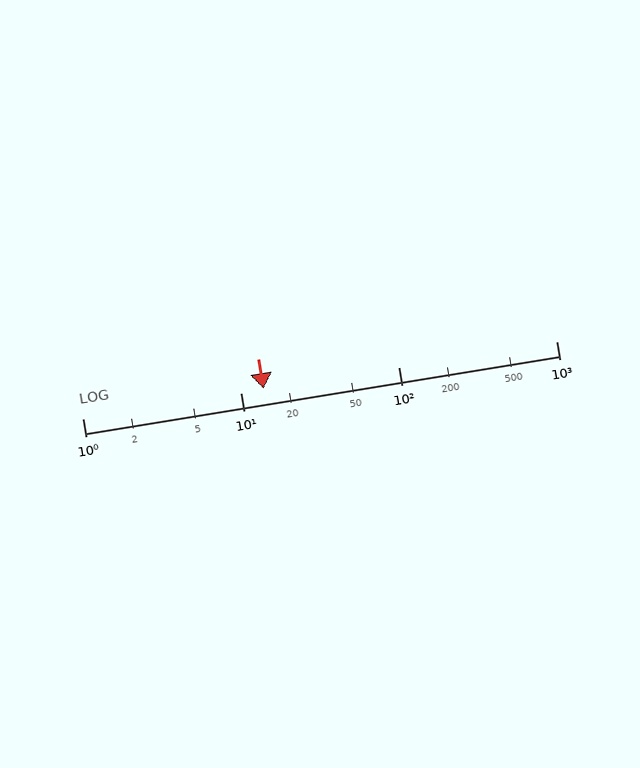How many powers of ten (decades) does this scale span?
The scale spans 3 decades, from 1 to 1000.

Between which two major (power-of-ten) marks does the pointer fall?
The pointer is between 10 and 100.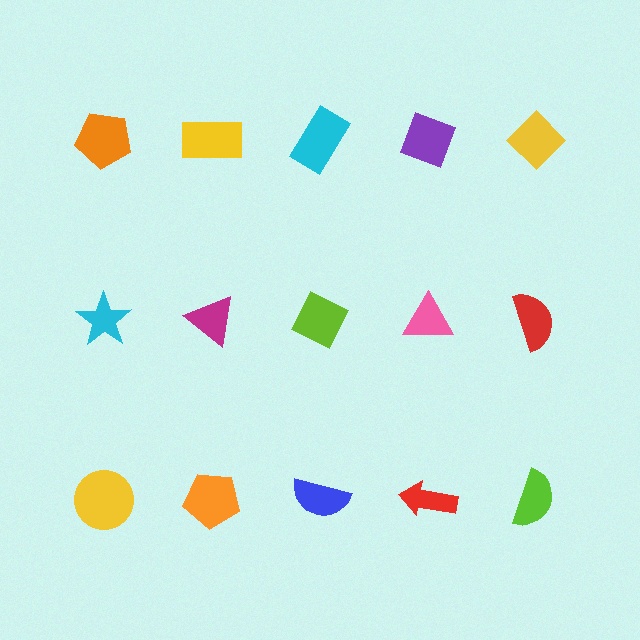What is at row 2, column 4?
A pink triangle.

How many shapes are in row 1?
5 shapes.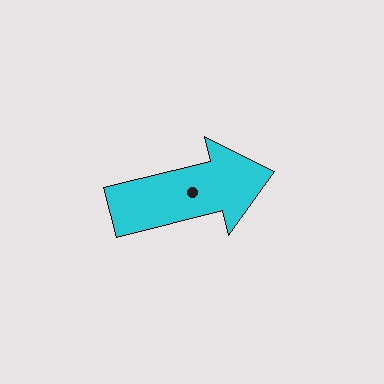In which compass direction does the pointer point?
East.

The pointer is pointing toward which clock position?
Roughly 3 o'clock.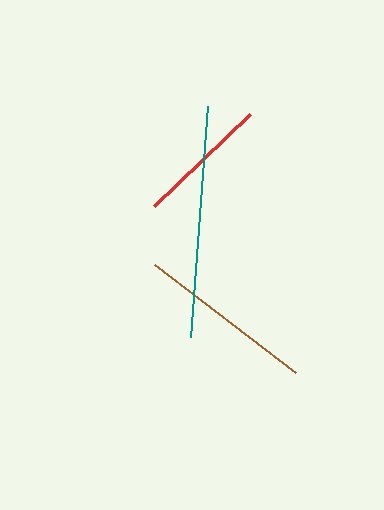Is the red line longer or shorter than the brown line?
The brown line is longer than the red line.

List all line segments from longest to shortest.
From longest to shortest: teal, brown, red.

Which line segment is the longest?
The teal line is the longest at approximately 232 pixels.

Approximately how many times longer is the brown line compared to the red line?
The brown line is approximately 1.3 times the length of the red line.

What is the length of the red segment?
The red segment is approximately 133 pixels long.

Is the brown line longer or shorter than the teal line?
The teal line is longer than the brown line.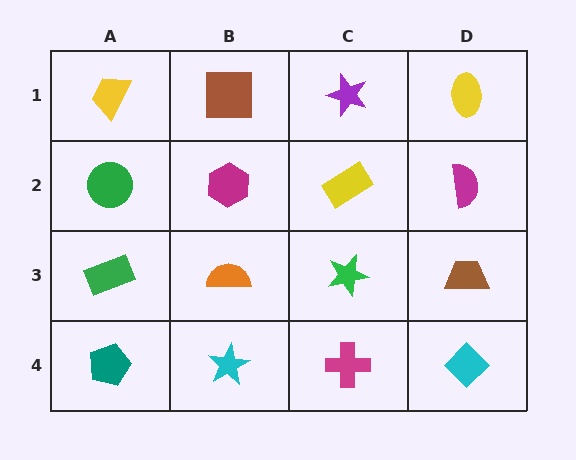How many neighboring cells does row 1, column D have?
2.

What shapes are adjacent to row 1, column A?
A green circle (row 2, column A), a brown square (row 1, column B).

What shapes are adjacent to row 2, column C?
A purple star (row 1, column C), a green star (row 3, column C), a magenta hexagon (row 2, column B), a magenta semicircle (row 2, column D).